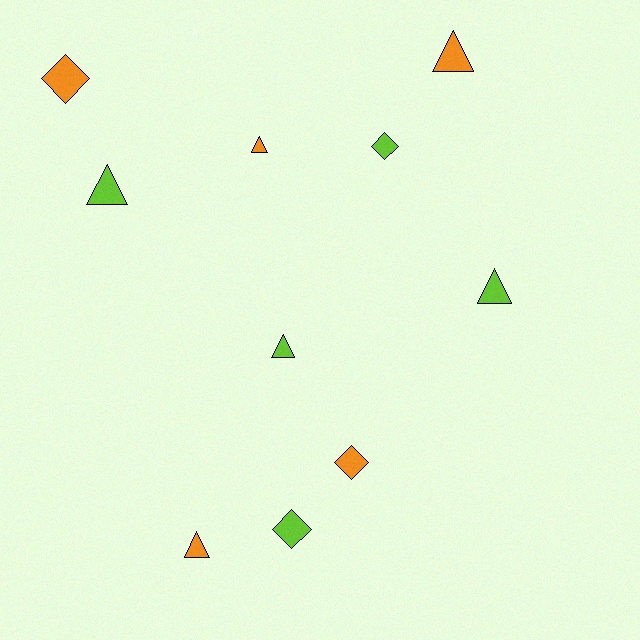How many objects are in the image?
There are 10 objects.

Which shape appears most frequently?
Triangle, with 6 objects.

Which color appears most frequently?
Lime, with 5 objects.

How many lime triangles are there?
There are 3 lime triangles.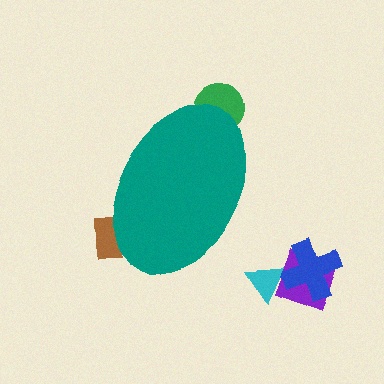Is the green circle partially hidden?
Yes, the green circle is partially hidden behind the teal ellipse.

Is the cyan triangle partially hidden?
No, the cyan triangle is fully visible.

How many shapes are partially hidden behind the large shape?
2 shapes are partially hidden.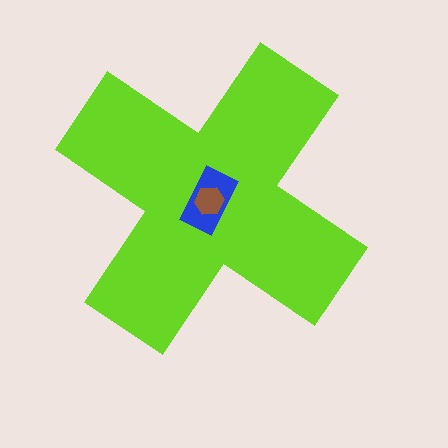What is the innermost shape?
The brown hexagon.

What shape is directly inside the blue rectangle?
The brown hexagon.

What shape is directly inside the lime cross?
The blue rectangle.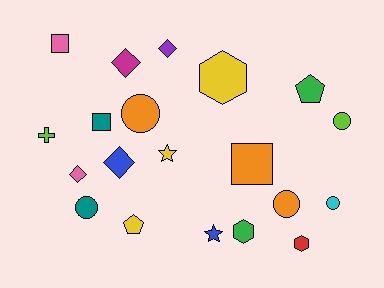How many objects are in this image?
There are 20 objects.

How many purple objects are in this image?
There is 1 purple object.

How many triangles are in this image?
There are no triangles.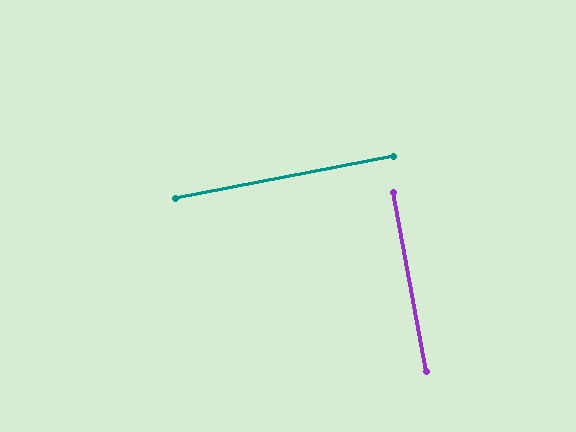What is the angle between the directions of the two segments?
Approximately 89 degrees.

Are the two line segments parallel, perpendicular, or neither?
Perpendicular — they meet at approximately 89°.